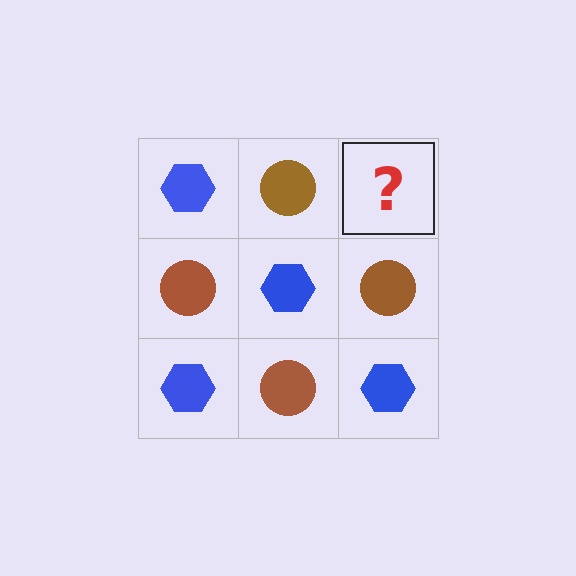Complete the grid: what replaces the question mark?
The question mark should be replaced with a blue hexagon.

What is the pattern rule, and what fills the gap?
The rule is that it alternates blue hexagon and brown circle in a checkerboard pattern. The gap should be filled with a blue hexagon.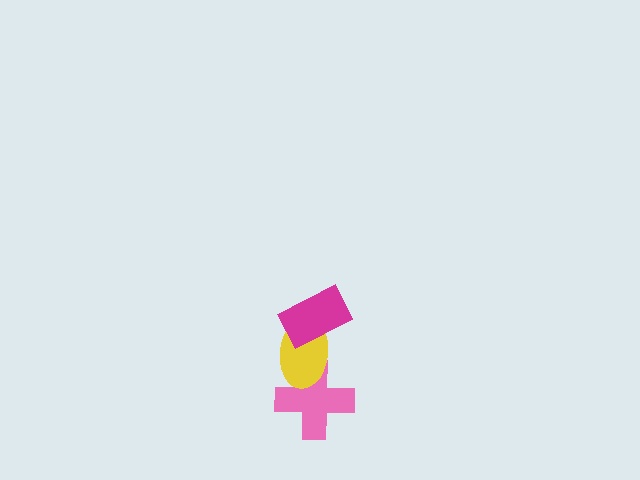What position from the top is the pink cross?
The pink cross is 3rd from the top.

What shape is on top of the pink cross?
The yellow ellipse is on top of the pink cross.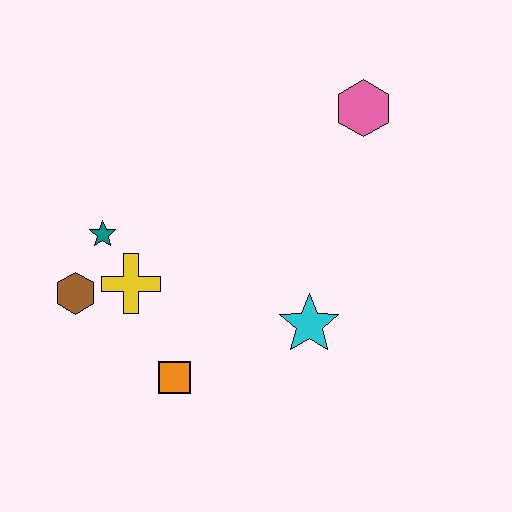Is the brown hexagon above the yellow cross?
No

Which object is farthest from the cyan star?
The brown hexagon is farthest from the cyan star.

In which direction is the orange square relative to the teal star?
The orange square is below the teal star.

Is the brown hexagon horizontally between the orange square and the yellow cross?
No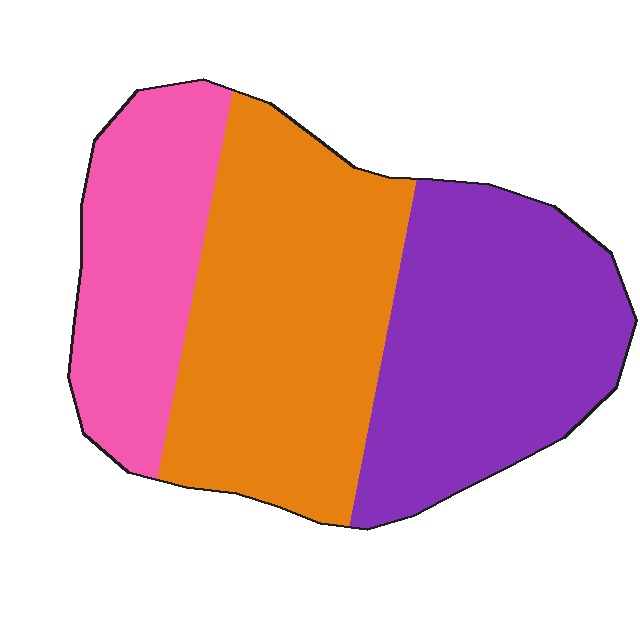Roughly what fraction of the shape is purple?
Purple takes up about three eighths (3/8) of the shape.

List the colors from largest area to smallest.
From largest to smallest: orange, purple, pink.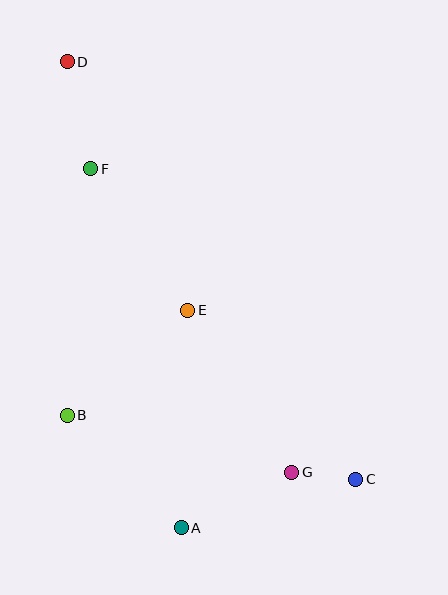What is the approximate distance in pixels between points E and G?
The distance between E and G is approximately 193 pixels.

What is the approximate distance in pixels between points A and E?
The distance between A and E is approximately 218 pixels.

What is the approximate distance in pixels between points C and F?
The distance between C and F is approximately 408 pixels.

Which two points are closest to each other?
Points C and G are closest to each other.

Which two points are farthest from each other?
Points C and D are farthest from each other.